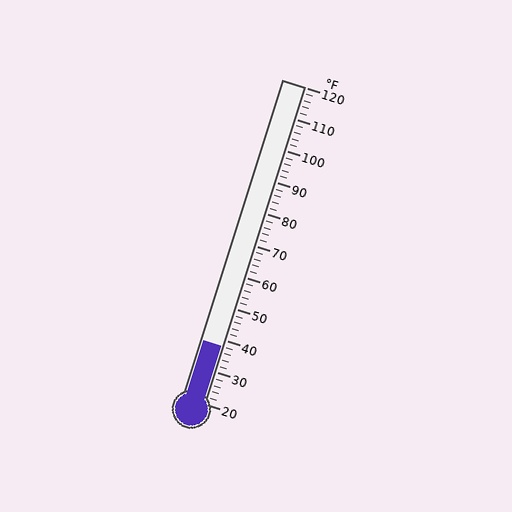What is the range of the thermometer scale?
The thermometer scale ranges from 20°F to 120°F.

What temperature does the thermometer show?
The thermometer shows approximately 38°F.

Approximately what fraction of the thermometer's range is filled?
The thermometer is filled to approximately 20% of its range.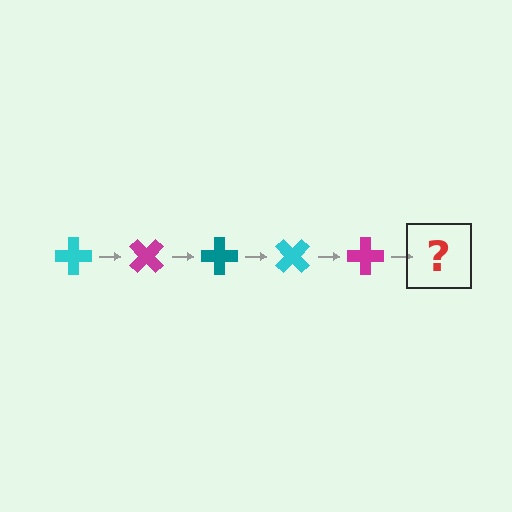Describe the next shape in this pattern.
It should be a teal cross, rotated 225 degrees from the start.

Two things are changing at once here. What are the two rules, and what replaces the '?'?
The two rules are that it rotates 45 degrees each step and the color cycles through cyan, magenta, and teal. The '?' should be a teal cross, rotated 225 degrees from the start.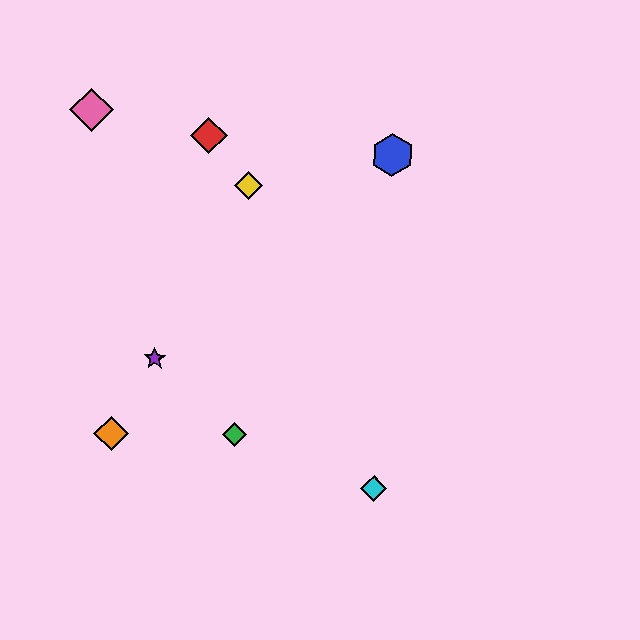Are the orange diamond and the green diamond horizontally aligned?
Yes, both are at y≈434.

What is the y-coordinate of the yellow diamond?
The yellow diamond is at y≈185.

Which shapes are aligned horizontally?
The green diamond, the orange diamond are aligned horizontally.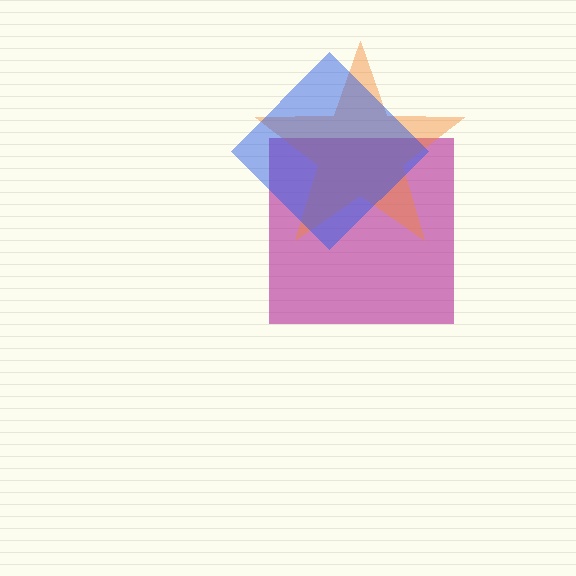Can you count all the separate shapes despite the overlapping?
Yes, there are 3 separate shapes.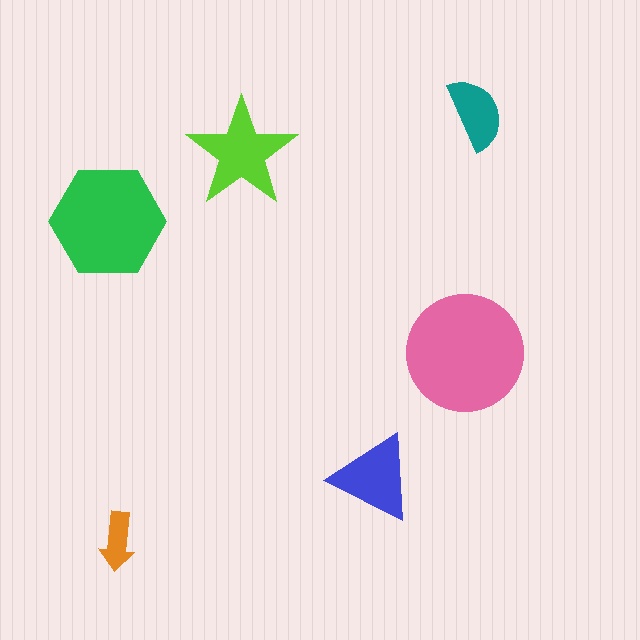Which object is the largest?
The pink circle.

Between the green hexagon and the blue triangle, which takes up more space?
The green hexagon.